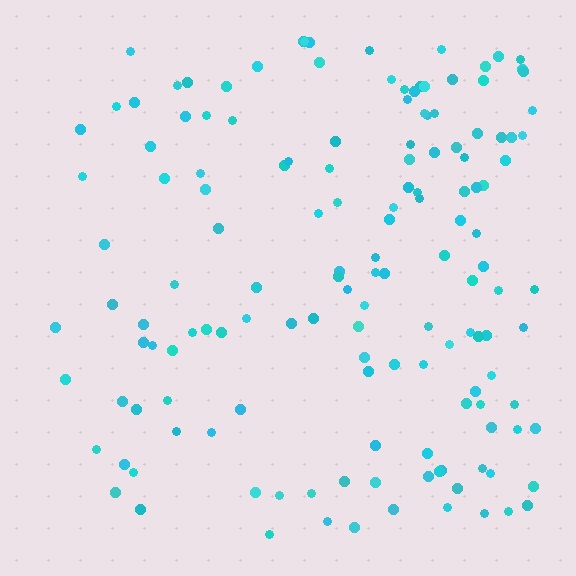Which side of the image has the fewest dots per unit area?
The left.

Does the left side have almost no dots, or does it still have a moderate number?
Still a moderate number, just noticeably fewer than the right.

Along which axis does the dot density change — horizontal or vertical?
Horizontal.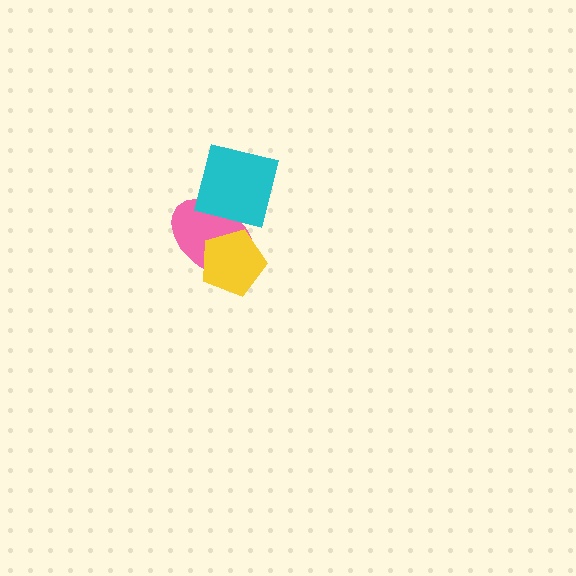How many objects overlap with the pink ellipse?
2 objects overlap with the pink ellipse.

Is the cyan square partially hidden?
No, no other shape covers it.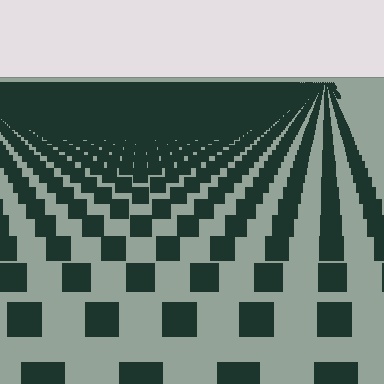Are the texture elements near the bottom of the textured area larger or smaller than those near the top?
Larger. Near the bottom, elements are closer to the viewer and appear at a bigger on-screen size.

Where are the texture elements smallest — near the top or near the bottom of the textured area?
Near the top.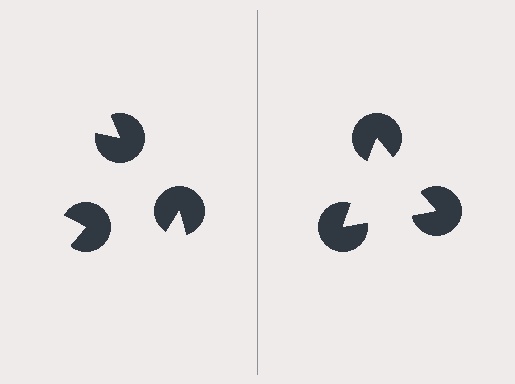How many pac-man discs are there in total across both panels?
6 — 3 on each side.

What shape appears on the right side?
An illusory triangle.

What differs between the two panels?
The pac-man discs are positioned identically on both sides; only the wedge orientations differ. On the right they align to a triangle; on the left they are misaligned.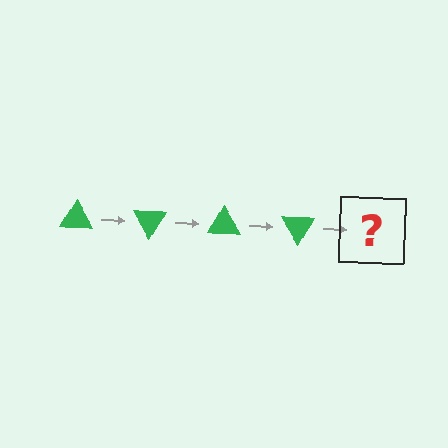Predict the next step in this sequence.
The next step is a green triangle rotated 240 degrees.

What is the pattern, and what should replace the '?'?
The pattern is that the triangle rotates 60 degrees each step. The '?' should be a green triangle rotated 240 degrees.